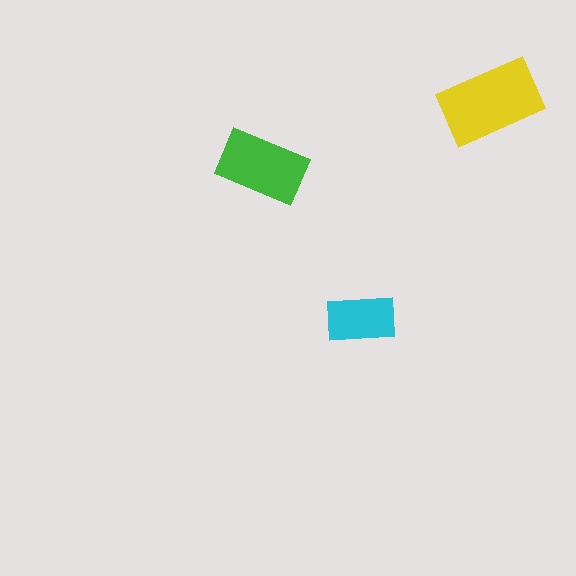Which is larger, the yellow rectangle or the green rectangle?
The yellow one.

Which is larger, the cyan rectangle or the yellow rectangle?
The yellow one.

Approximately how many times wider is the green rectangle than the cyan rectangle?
About 1.5 times wider.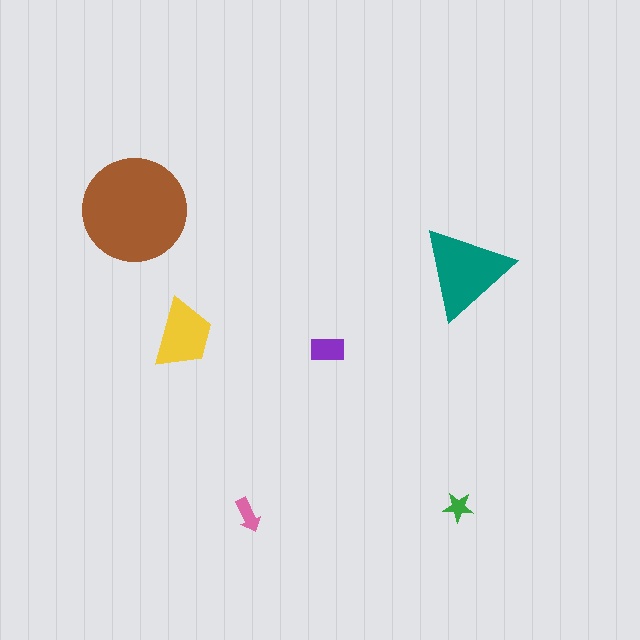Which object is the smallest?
The green star.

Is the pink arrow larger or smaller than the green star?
Larger.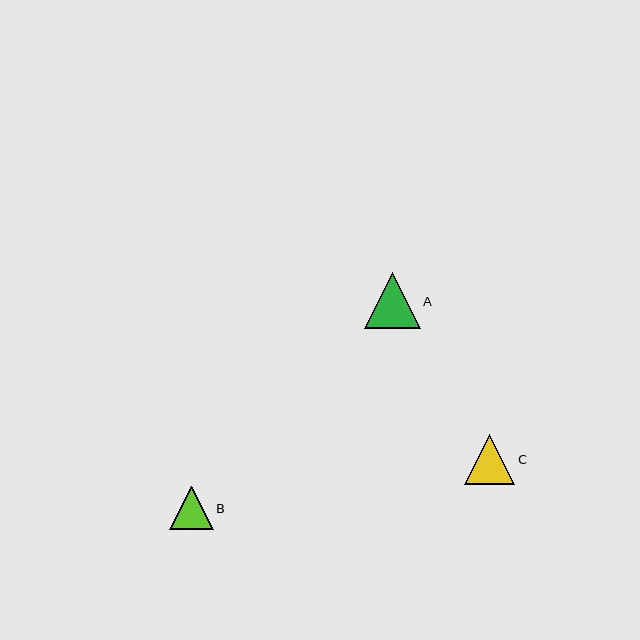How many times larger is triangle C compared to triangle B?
Triangle C is approximately 1.2 times the size of triangle B.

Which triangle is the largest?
Triangle A is the largest with a size of approximately 56 pixels.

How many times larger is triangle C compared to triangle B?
Triangle C is approximately 1.2 times the size of triangle B.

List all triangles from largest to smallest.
From largest to smallest: A, C, B.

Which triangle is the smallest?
Triangle B is the smallest with a size of approximately 44 pixels.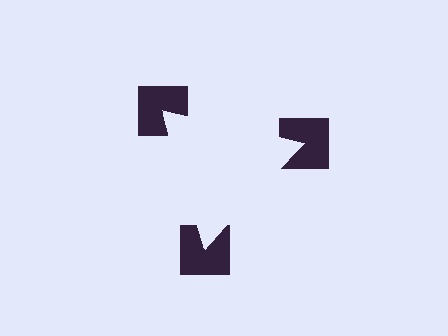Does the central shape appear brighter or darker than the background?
It typically appears slightly brighter than the background, even though no actual brightness change is drawn.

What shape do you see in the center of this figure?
An illusory triangle — its edges are inferred from the aligned wedge cuts in the notched squares, not physically drawn.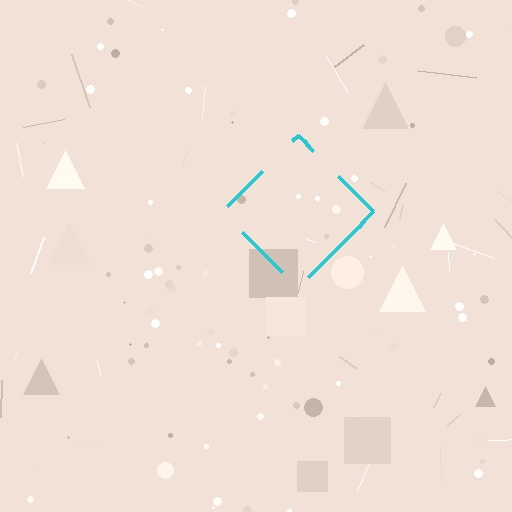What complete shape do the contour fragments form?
The contour fragments form a diamond.